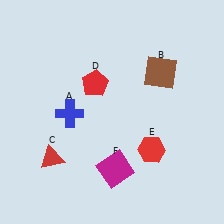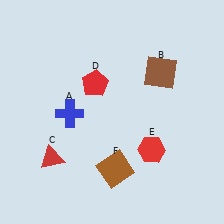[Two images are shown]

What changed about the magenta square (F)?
In Image 1, F is magenta. In Image 2, it changed to brown.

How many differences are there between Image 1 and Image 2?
There is 1 difference between the two images.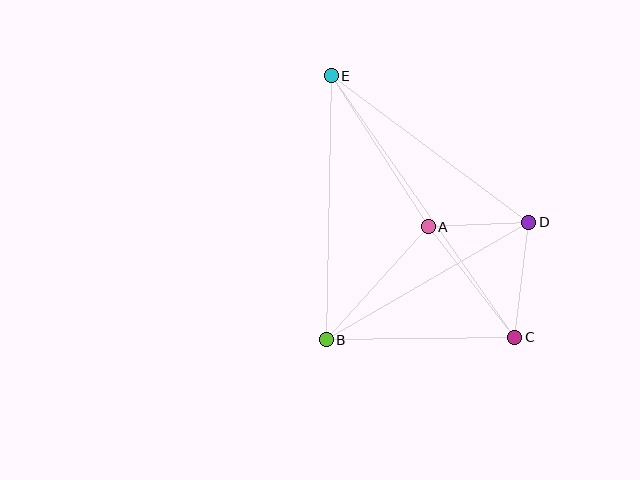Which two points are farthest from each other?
Points C and E are farthest from each other.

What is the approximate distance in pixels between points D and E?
The distance between D and E is approximately 246 pixels.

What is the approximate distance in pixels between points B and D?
The distance between B and D is approximately 234 pixels.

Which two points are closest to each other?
Points A and D are closest to each other.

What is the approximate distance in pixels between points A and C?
The distance between A and C is approximately 140 pixels.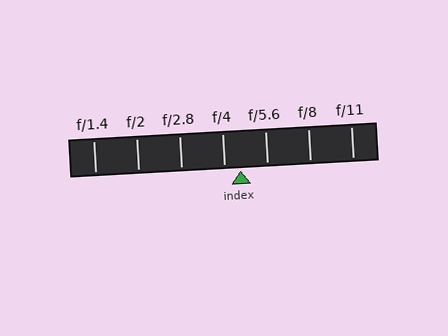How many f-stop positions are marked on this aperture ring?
There are 7 f-stop positions marked.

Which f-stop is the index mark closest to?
The index mark is closest to f/4.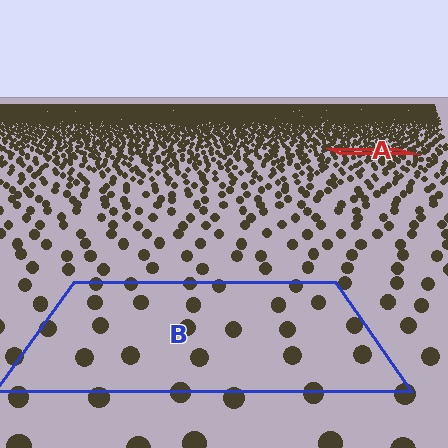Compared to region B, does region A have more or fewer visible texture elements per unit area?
Region A has more texture elements per unit area — they are packed more densely because it is farther away.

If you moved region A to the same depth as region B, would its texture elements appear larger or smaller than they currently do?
They would appear larger. At a closer depth, the same texture elements are projected at a bigger on-screen size.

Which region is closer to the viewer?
Region B is closer. The texture elements there are larger and more spread out.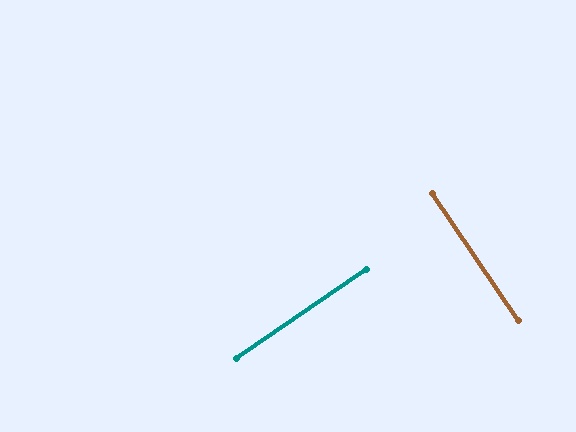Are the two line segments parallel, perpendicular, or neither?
Perpendicular — they meet at approximately 90°.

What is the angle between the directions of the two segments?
Approximately 90 degrees.